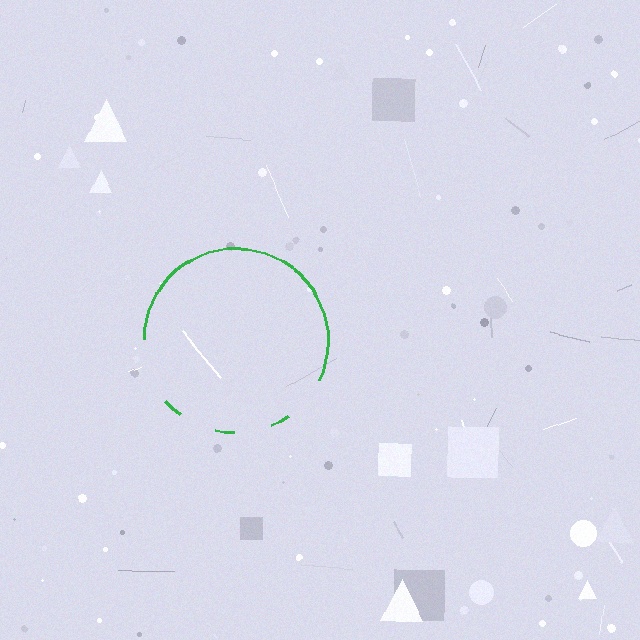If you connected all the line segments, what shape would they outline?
They would outline a circle.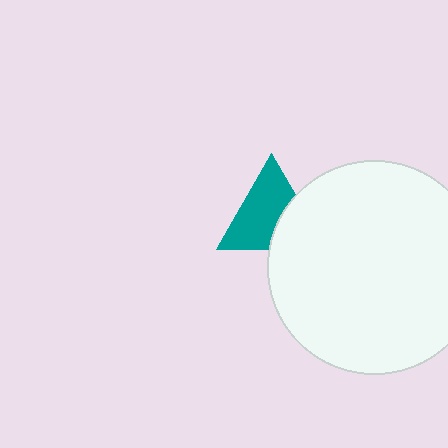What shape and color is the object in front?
The object in front is a white circle.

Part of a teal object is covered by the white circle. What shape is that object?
It is a triangle.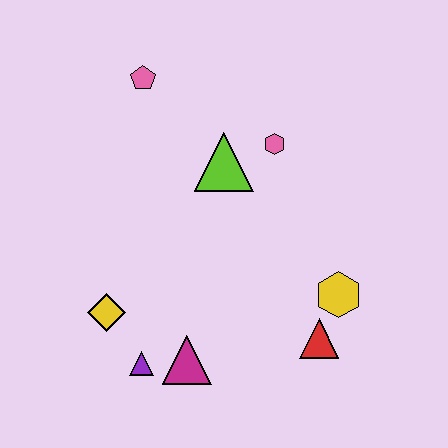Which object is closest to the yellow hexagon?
The red triangle is closest to the yellow hexagon.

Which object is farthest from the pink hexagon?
The purple triangle is farthest from the pink hexagon.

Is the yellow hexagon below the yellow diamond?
No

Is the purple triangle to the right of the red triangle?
No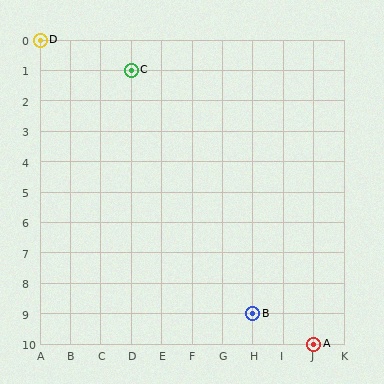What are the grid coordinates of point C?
Point C is at grid coordinates (D, 1).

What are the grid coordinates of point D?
Point D is at grid coordinates (A, 0).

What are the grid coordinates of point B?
Point B is at grid coordinates (H, 9).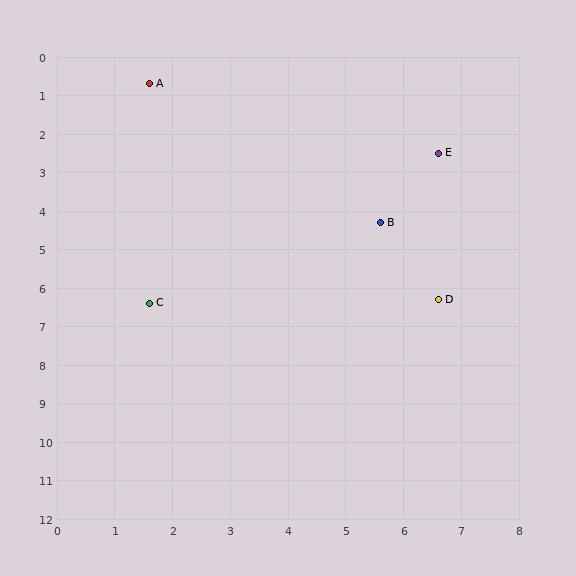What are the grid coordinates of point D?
Point D is at approximately (6.6, 6.3).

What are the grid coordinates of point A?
Point A is at approximately (1.6, 0.7).